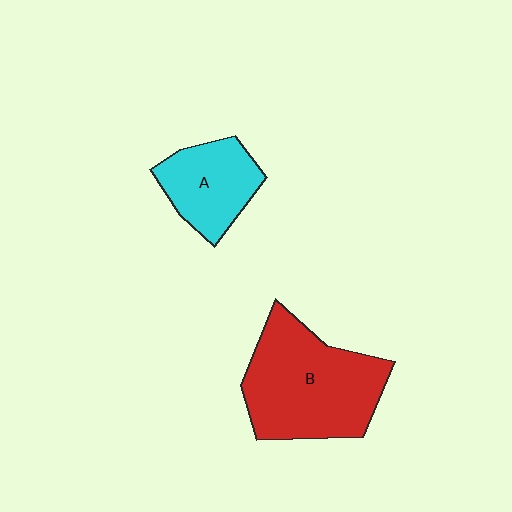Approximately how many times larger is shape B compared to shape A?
Approximately 1.9 times.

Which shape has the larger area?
Shape B (red).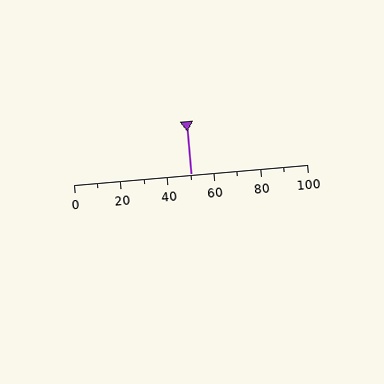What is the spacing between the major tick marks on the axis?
The major ticks are spaced 20 apart.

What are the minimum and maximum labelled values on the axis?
The axis runs from 0 to 100.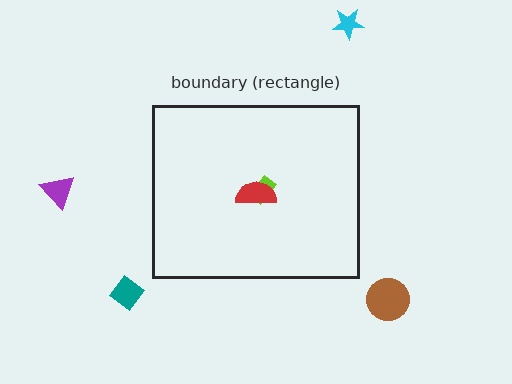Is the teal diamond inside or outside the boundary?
Outside.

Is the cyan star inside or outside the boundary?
Outside.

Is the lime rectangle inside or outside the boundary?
Inside.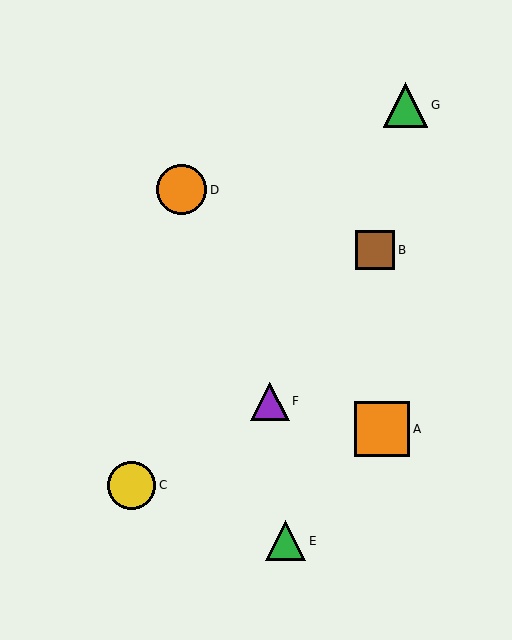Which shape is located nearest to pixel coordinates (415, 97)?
The green triangle (labeled G) at (406, 105) is nearest to that location.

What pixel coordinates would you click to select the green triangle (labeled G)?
Click at (406, 105) to select the green triangle G.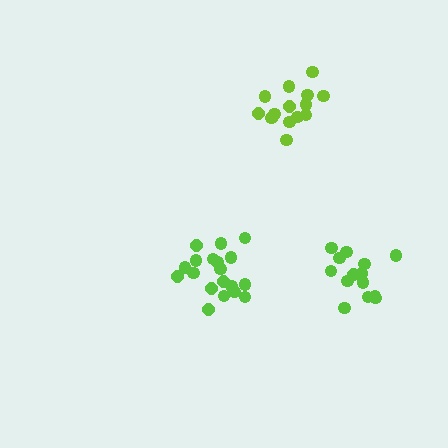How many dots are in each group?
Group 1: 15 dots, Group 2: 19 dots, Group 3: 15 dots (49 total).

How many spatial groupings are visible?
There are 3 spatial groupings.